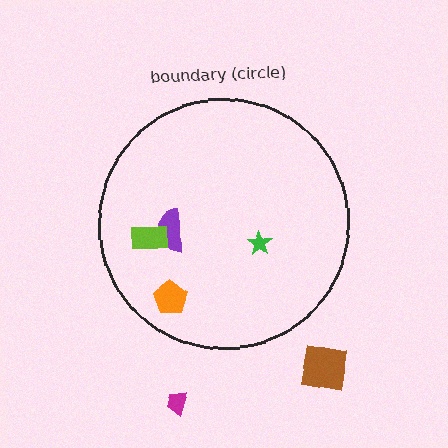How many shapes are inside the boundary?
4 inside, 2 outside.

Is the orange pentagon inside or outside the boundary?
Inside.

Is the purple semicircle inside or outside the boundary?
Inside.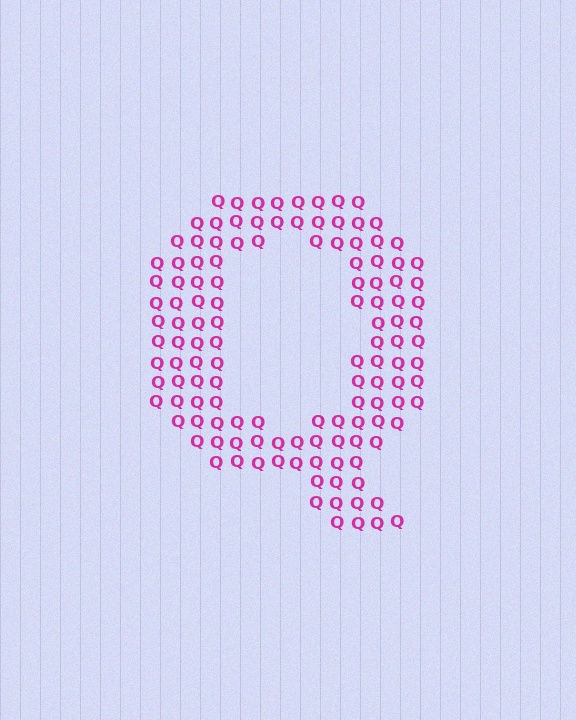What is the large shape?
The large shape is the letter Q.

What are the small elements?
The small elements are letter Q's.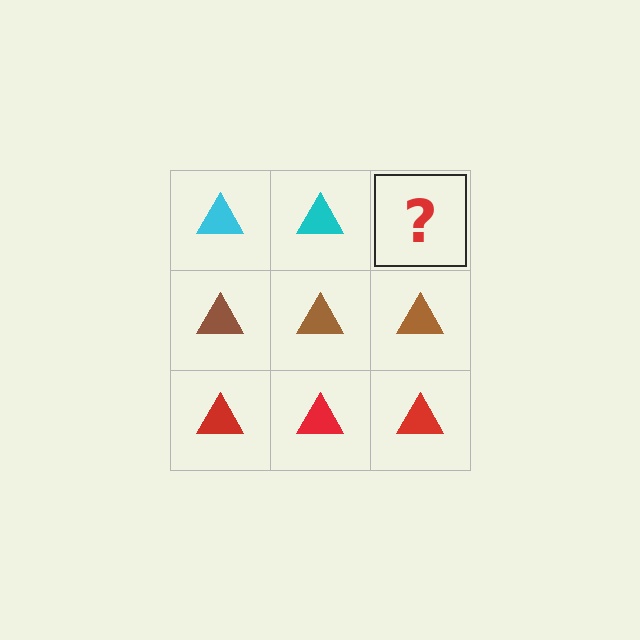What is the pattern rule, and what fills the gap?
The rule is that each row has a consistent color. The gap should be filled with a cyan triangle.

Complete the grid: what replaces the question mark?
The question mark should be replaced with a cyan triangle.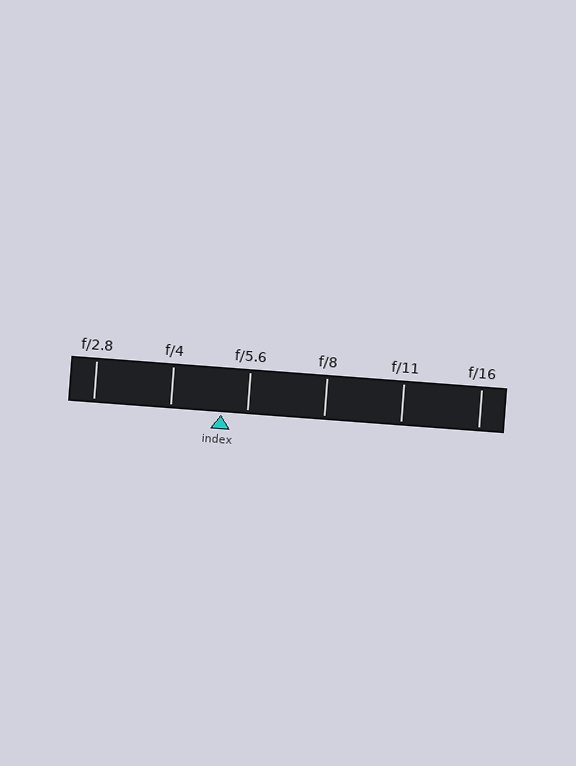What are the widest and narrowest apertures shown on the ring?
The widest aperture shown is f/2.8 and the narrowest is f/16.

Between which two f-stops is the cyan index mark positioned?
The index mark is between f/4 and f/5.6.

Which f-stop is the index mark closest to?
The index mark is closest to f/5.6.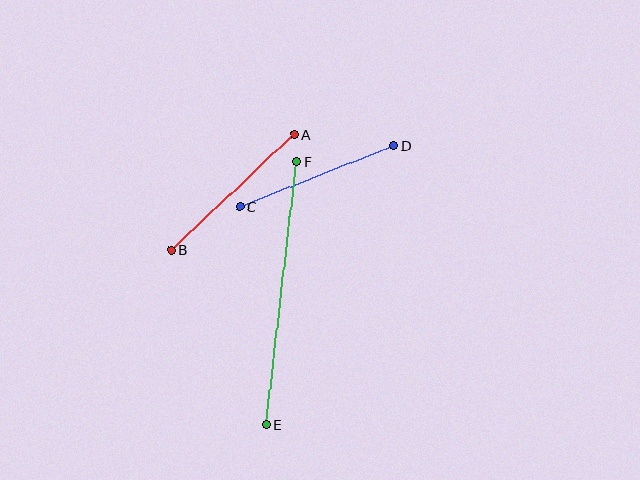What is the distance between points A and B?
The distance is approximately 169 pixels.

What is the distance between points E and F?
The distance is approximately 265 pixels.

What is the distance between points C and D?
The distance is approximately 165 pixels.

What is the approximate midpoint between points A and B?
The midpoint is at approximately (233, 192) pixels.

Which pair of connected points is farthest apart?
Points E and F are farthest apart.